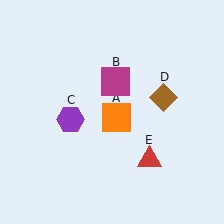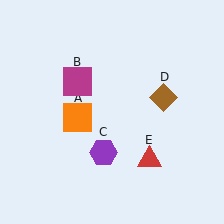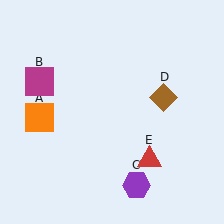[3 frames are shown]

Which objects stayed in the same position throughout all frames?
Brown diamond (object D) and red triangle (object E) remained stationary.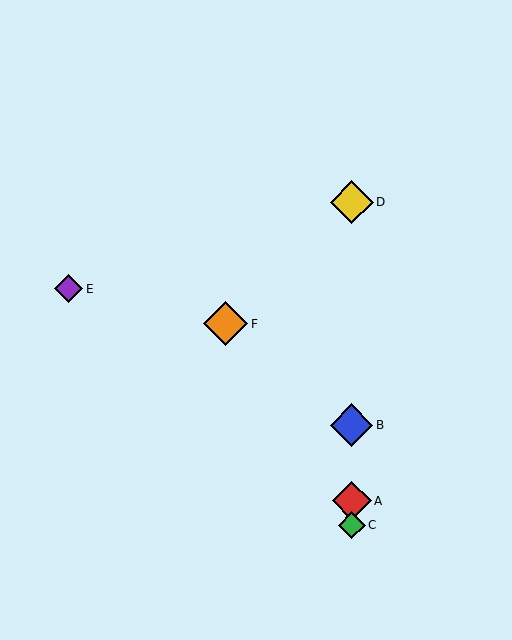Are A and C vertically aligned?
Yes, both are at x≈352.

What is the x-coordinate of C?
Object C is at x≈352.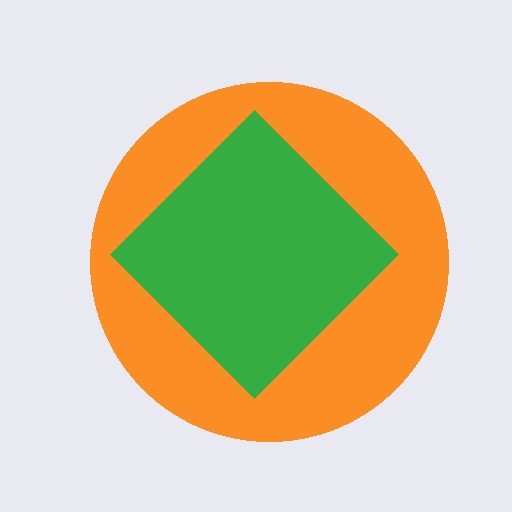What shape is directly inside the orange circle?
The green diamond.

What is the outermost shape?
The orange circle.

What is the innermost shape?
The green diamond.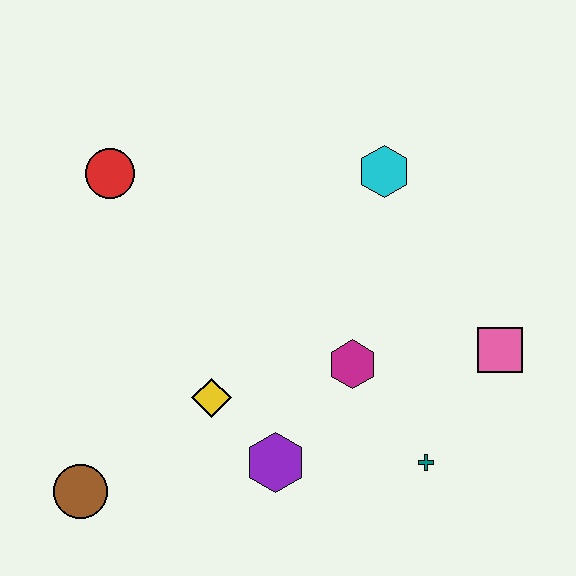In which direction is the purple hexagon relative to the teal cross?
The purple hexagon is to the left of the teal cross.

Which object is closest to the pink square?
The teal cross is closest to the pink square.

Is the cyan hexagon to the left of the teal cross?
Yes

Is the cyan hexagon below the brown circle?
No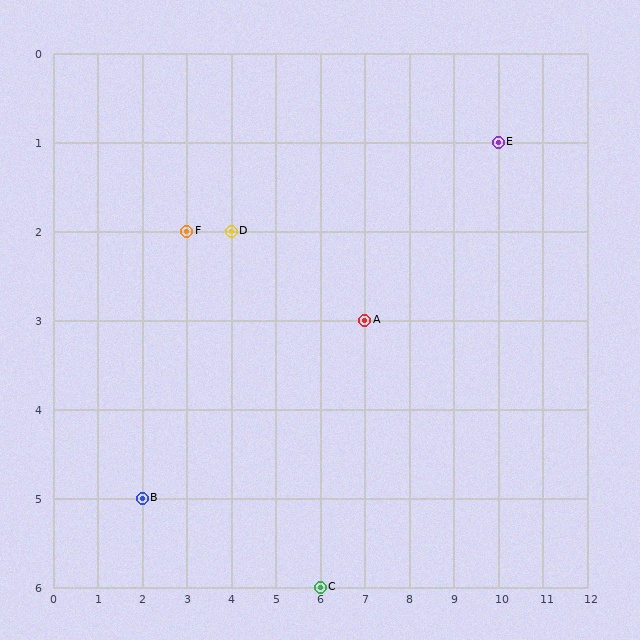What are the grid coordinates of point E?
Point E is at grid coordinates (10, 1).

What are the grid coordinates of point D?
Point D is at grid coordinates (4, 2).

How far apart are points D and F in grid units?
Points D and F are 1 column apart.